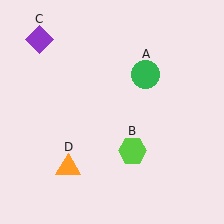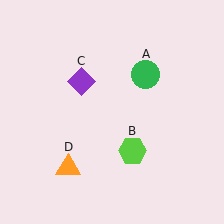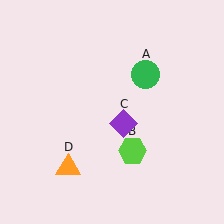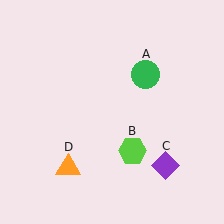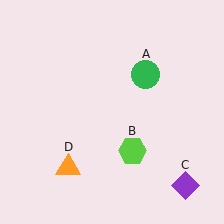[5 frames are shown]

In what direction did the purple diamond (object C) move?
The purple diamond (object C) moved down and to the right.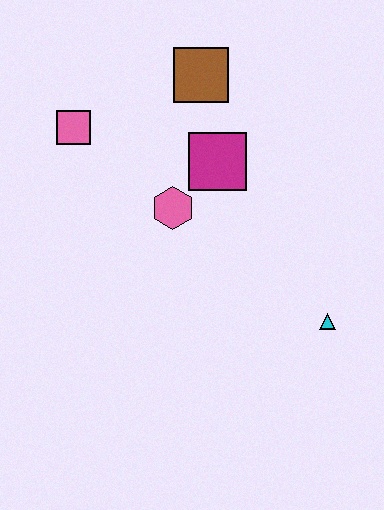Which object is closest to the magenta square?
The pink hexagon is closest to the magenta square.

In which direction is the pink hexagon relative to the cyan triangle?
The pink hexagon is to the left of the cyan triangle.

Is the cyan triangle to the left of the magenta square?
No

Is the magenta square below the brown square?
Yes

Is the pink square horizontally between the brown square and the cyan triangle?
No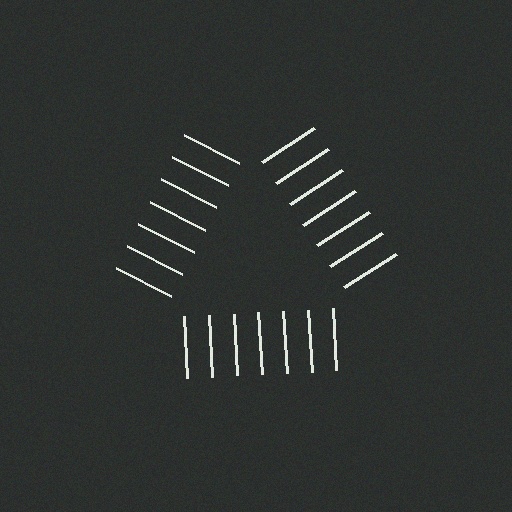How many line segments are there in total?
21 — 7 along each of the 3 edges.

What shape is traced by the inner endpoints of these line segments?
An illusory triangle — the line segments terminate on its edges but no continuous stroke is drawn.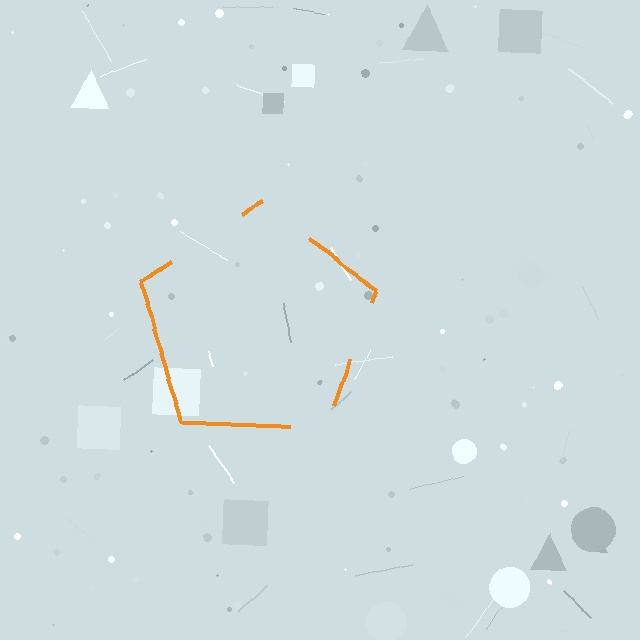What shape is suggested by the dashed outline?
The dashed outline suggests a pentagon.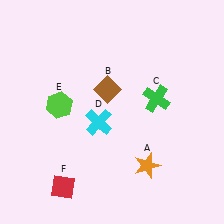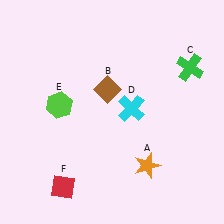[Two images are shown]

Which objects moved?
The objects that moved are: the green cross (C), the cyan cross (D).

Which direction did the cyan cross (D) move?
The cyan cross (D) moved right.